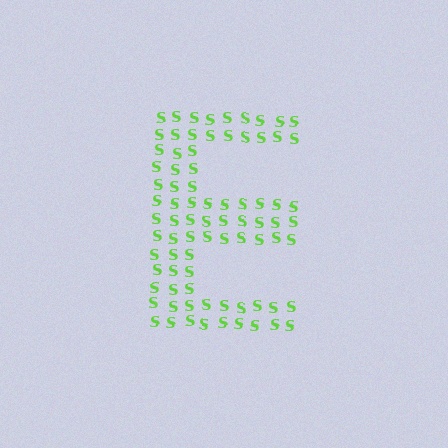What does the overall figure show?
The overall figure shows the letter E.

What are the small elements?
The small elements are letter S's.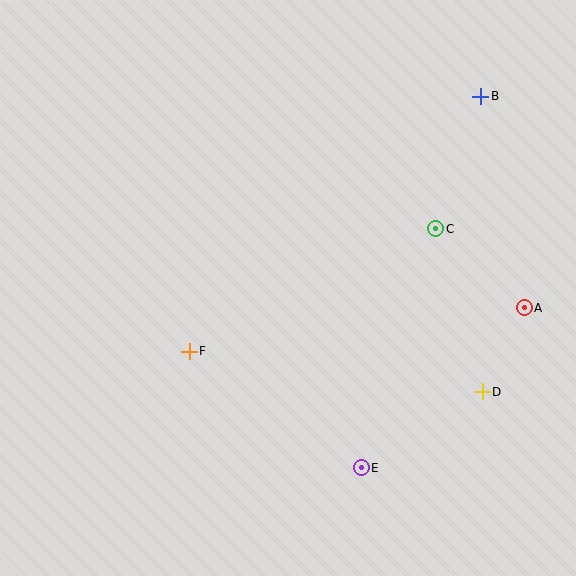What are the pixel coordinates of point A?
Point A is at (524, 308).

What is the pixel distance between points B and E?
The distance between B and E is 390 pixels.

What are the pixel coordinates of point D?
Point D is at (482, 392).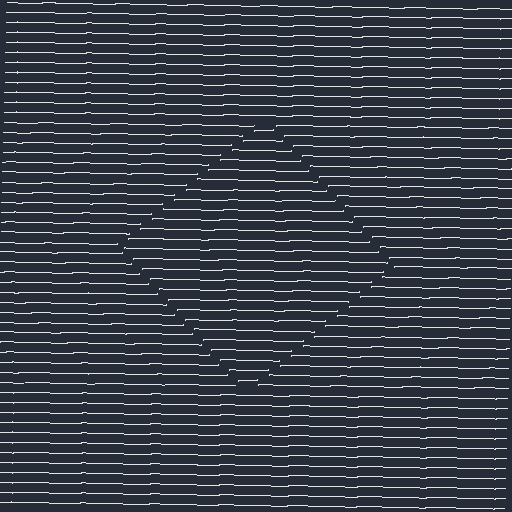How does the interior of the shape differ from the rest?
The interior of the shape contains the same grating, shifted by half a period — the contour is defined by the phase discontinuity where line-ends from the inner and outer gratings abut.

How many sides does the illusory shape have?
4 sides — the line-ends trace a square.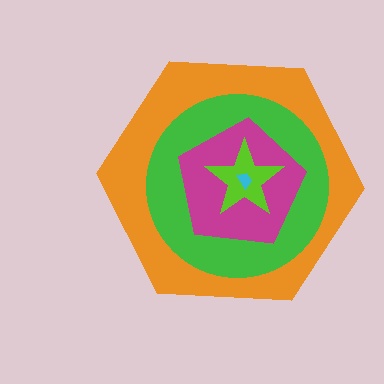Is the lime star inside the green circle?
Yes.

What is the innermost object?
The cyan trapezoid.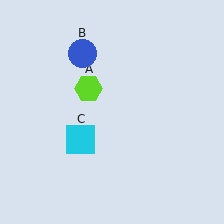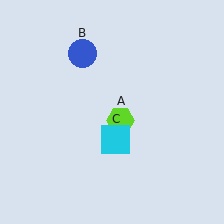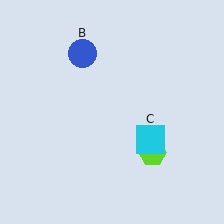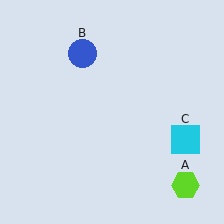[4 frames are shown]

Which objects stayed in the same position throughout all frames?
Blue circle (object B) remained stationary.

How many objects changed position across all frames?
2 objects changed position: lime hexagon (object A), cyan square (object C).